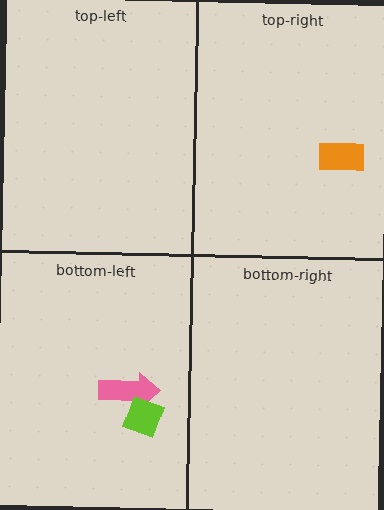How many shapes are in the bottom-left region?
2.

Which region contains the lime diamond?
The bottom-left region.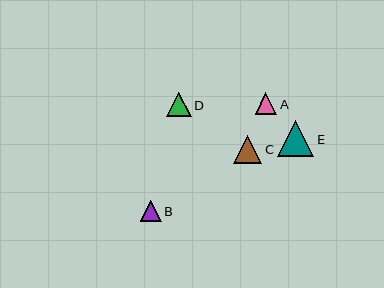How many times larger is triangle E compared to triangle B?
Triangle E is approximately 1.8 times the size of triangle B.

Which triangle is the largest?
Triangle E is the largest with a size of approximately 36 pixels.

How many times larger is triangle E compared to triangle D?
Triangle E is approximately 1.5 times the size of triangle D.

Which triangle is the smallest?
Triangle B is the smallest with a size of approximately 20 pixels.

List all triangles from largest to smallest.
From largest to smallest: E, C, D, A, B.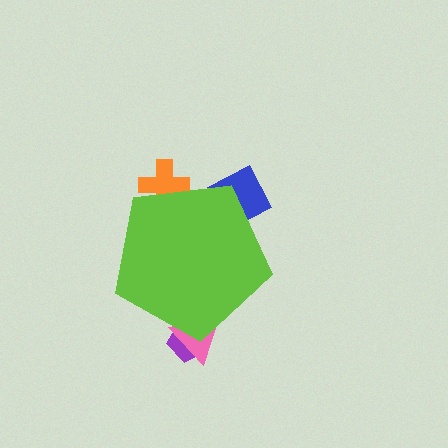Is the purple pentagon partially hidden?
Yes, the purple pentagon is partially hidden behind the lime pentagon.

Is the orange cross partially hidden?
Yes, the orange cross is partially hidden behind the lime pentagon.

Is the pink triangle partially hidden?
Yes, the pink triangle is partially hidden behind the lime pentagon.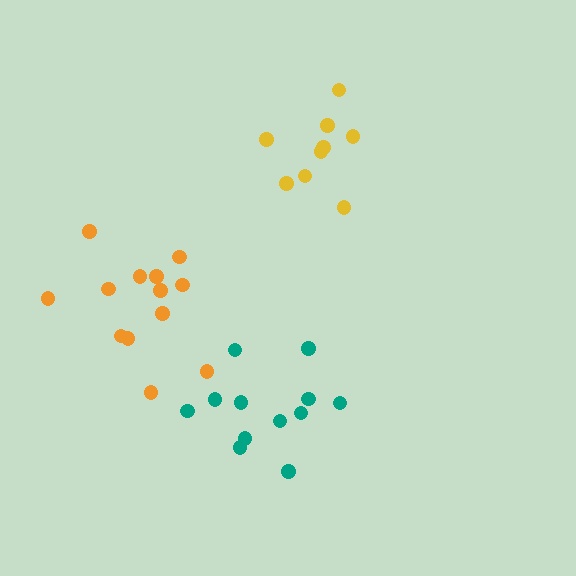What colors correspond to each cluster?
The clusters are colored: yellow, orange, teal.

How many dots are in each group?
Group 1: 9 dots, Group 2: 13 dots, Group 3: 12 dots (34 total).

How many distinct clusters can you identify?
There are 3 distinct clusters.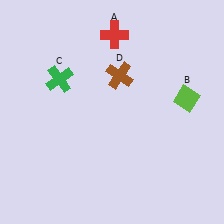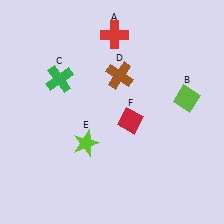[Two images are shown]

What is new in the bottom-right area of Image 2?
A red diamond (F) was added in the bottom-right area of Image 2.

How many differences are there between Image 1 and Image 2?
There are 2 differences between the two images.